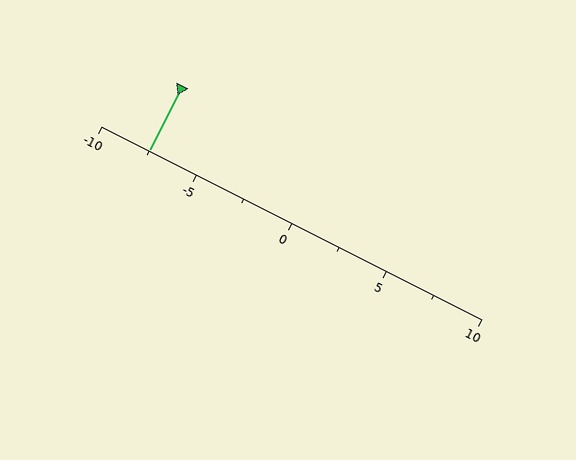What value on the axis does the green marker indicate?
The marker indicates approximately -7.5.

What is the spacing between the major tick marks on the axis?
The major ticks are spaced 5 apart.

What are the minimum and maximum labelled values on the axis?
The axis runs from -10 to 10.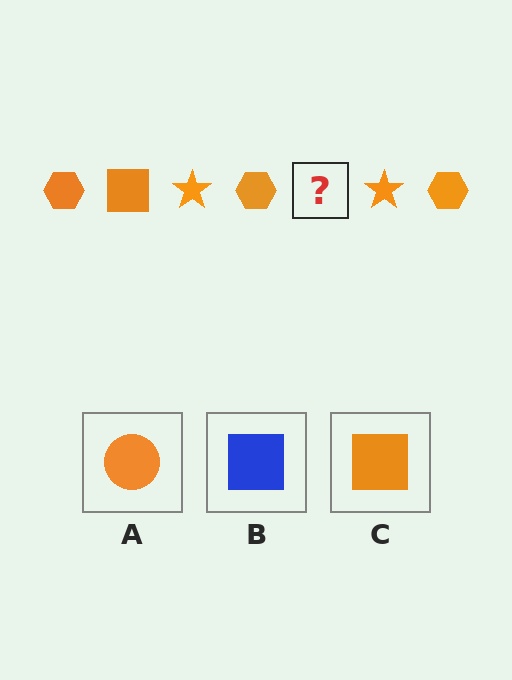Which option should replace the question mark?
Option C.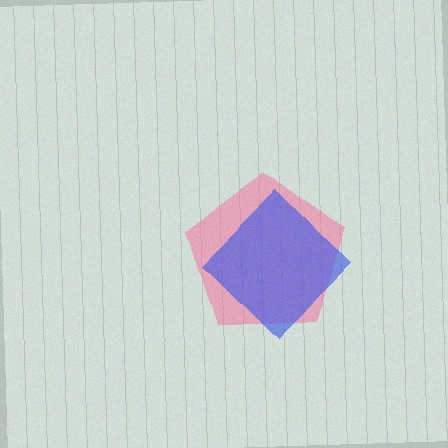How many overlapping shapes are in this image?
There are 2 overlapping shapes in the image.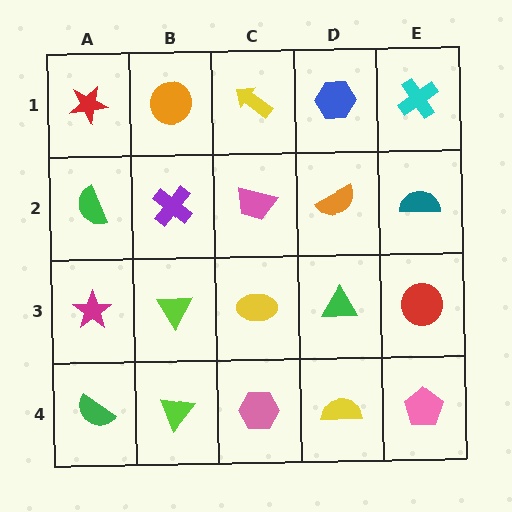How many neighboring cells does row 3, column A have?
3.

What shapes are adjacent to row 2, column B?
An orange circle (row 1, column B), a lime triangle (row 3, column B), a green semicircle (row 2, column A), a pink trapezoid (row 2, column C).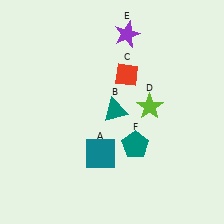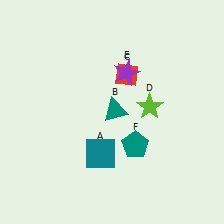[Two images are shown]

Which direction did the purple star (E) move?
The purple star (E) moved down.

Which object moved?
The purple star (E) moved down.